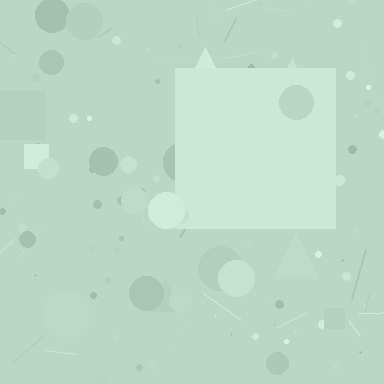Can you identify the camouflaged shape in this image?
The camouflaged shape is a square.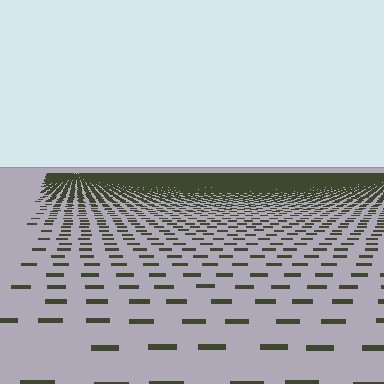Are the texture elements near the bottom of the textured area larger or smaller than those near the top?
Larger. Near the bottom, elements are closer to the viewer and appear at a bigger on-screen size.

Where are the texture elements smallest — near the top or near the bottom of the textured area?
Near the top.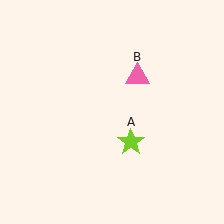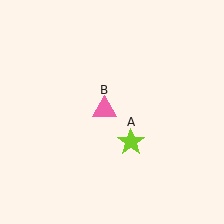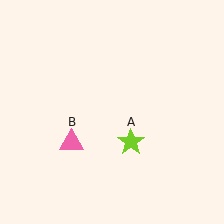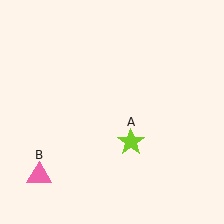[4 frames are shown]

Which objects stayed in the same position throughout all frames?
Lime star (object A) remained stationary.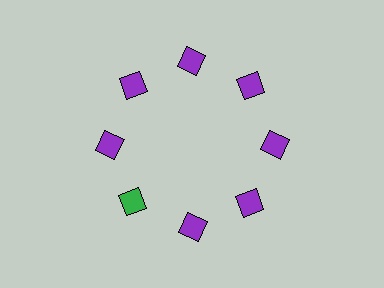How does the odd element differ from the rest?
It has a different color: green instead of purple.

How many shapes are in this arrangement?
There are 8 shapes arranged in a ring pattern.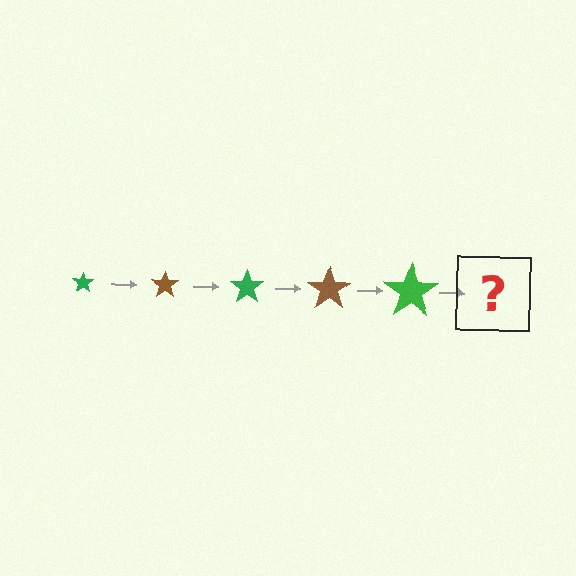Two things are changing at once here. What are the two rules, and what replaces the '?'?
The two rules are that the star grows larger each step and the color cycles through green and brown. The '?' should be a brown star, larger than the previous one.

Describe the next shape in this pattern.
It should be a brown star, larger than the previous one.